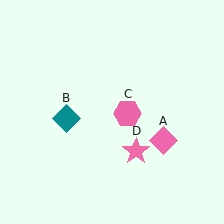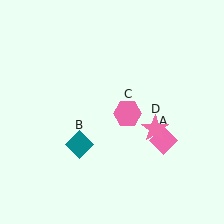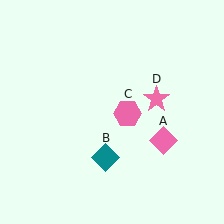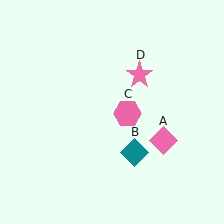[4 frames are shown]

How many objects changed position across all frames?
2 objects changed position: teal diamond (object B), pink star (object D).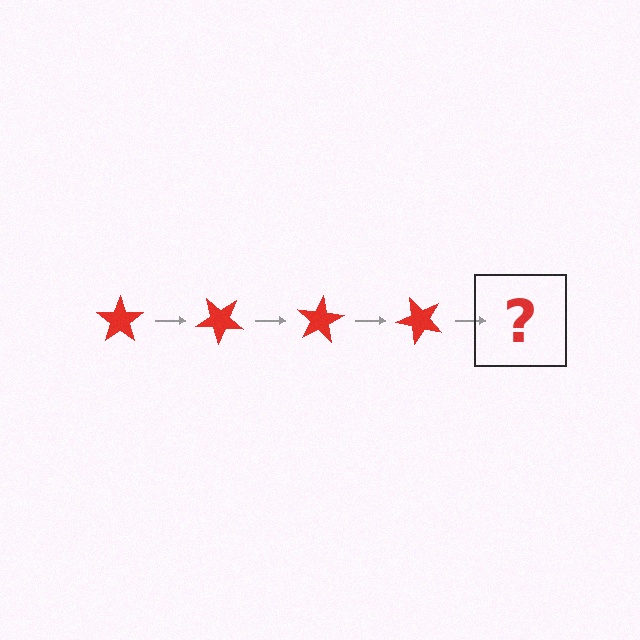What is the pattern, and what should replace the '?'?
The pattern is that the star rotates 40 degrees each step. The '?' should be a red star rotated 160 degrees.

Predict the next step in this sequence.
The next step is a red star rotated 160 degrees.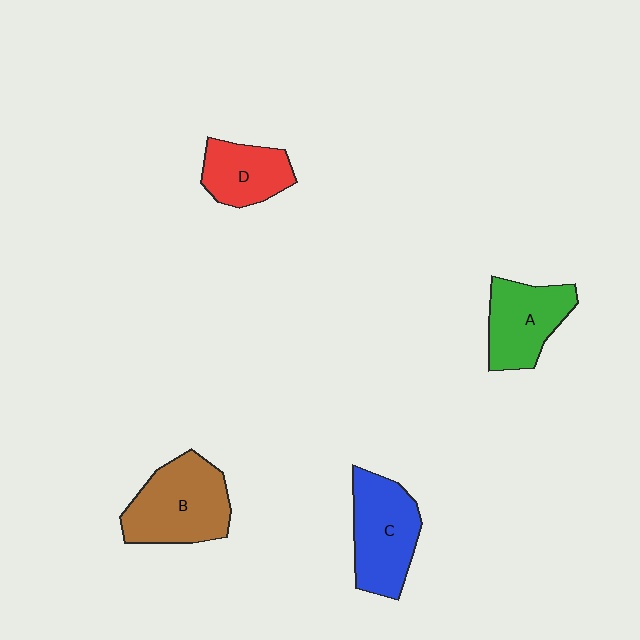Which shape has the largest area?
Shape B (brown).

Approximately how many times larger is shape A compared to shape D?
Approximately 1.2 times.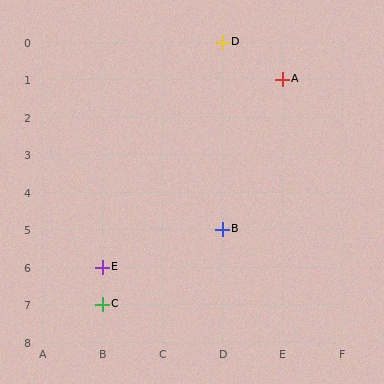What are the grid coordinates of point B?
Point B is at grid coordinates (D, 5).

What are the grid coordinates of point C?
Point C is at grid coordinates (B, 7).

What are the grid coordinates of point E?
Point E is at grid coordinates (B, 6).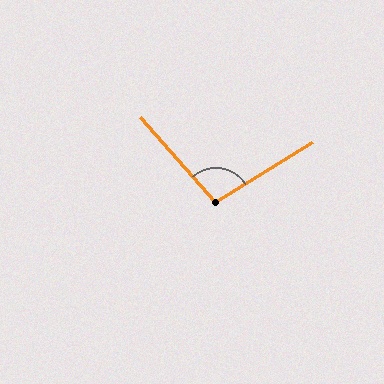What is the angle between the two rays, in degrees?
Approximately 100 degrees.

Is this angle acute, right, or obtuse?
It is obtuse.